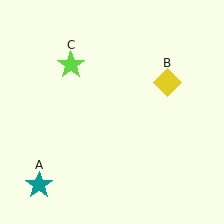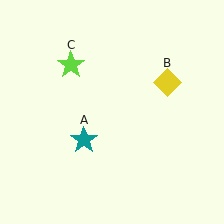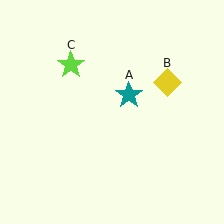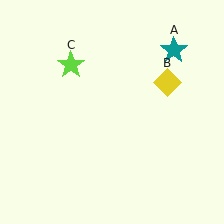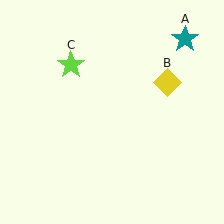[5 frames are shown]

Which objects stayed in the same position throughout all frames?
Yellow diamond (object B) and lime star (object C) remained stationary.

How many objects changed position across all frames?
1 object changed position: teal star (object A).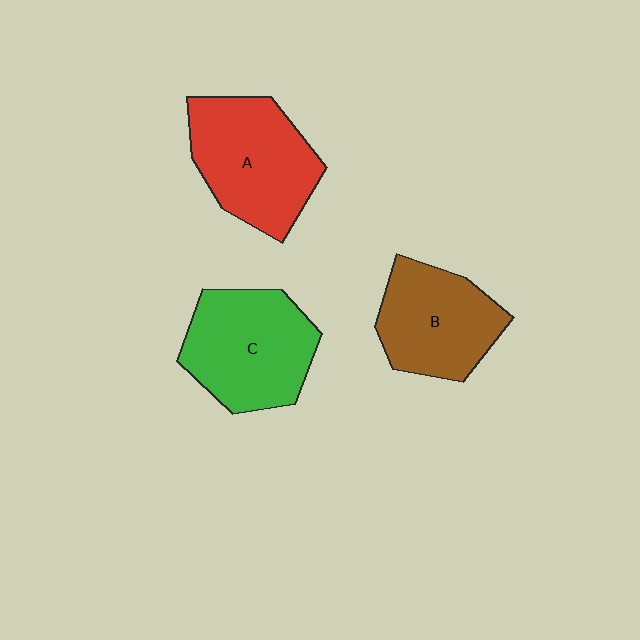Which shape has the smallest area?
Shape B (brown).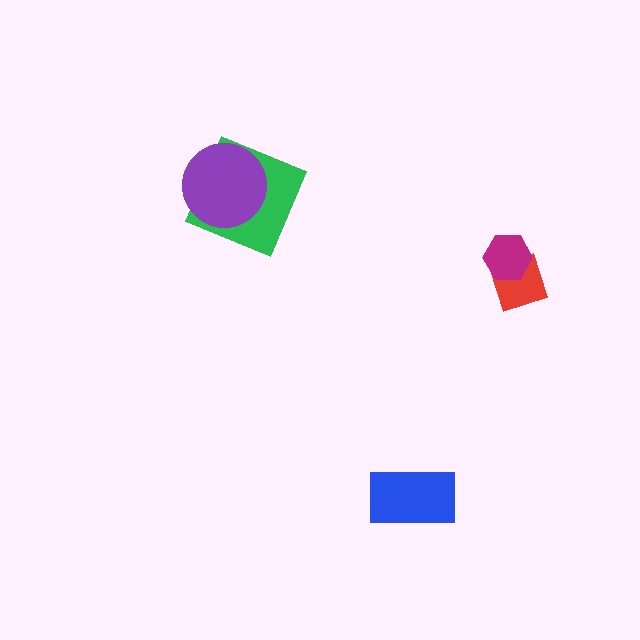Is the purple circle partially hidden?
No, no other shape covers it.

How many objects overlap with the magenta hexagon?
1 object overlaps with the magenta hexagon.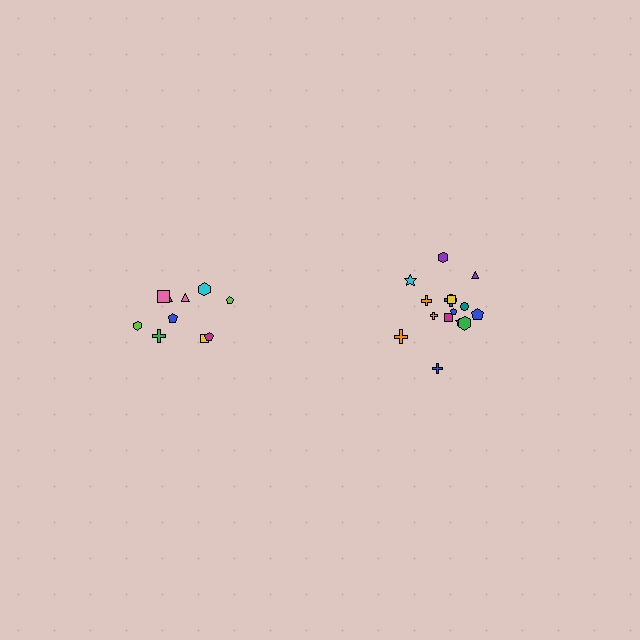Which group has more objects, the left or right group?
The right group.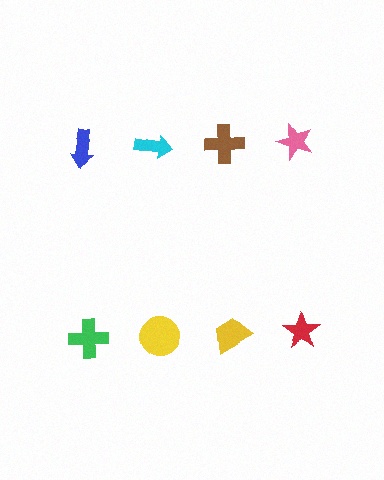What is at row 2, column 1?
A green cross.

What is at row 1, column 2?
A cyan arrow.